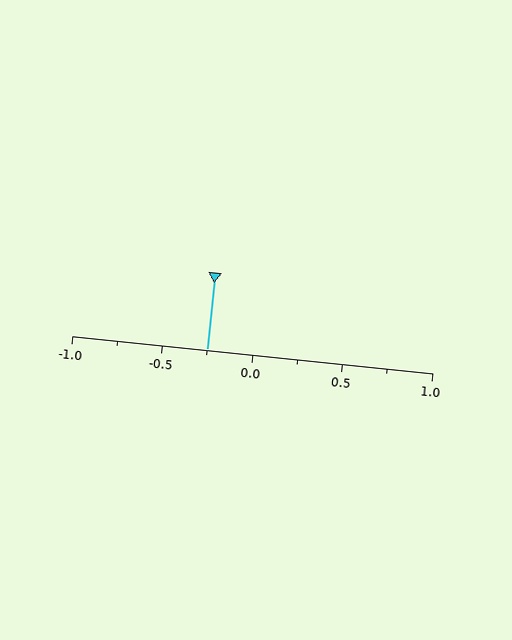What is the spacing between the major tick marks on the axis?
The major ticks are spaced 0.5 apart.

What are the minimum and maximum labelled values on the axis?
The axis runs from -1.0 to 1.0.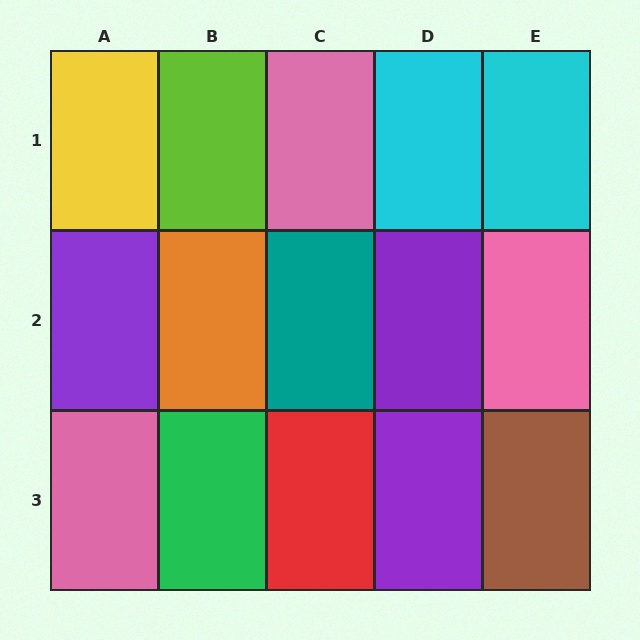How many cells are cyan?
2 cells are cyan.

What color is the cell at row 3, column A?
Pink.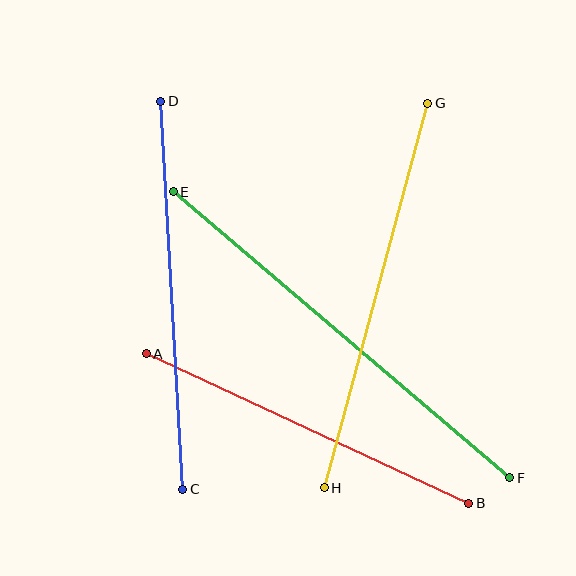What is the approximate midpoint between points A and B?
The midpoint is at approximately (308, 428) pixels.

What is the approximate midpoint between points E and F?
The midpoint is at approximately (341, 335) pixels.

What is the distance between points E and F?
The distance is approximately 441 pixels.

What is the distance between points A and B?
The distance is approximately 355 pixels.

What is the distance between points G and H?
The distance is approximately 398 pixels.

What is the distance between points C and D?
The distance is approximately 388 pixels.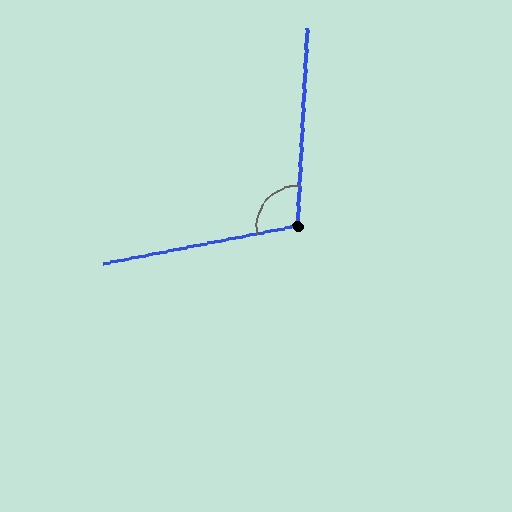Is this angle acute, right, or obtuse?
It is obtuse.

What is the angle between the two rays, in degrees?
Approximately 104 degrees.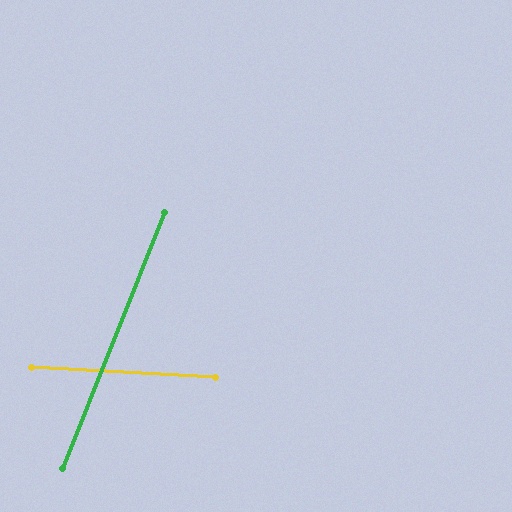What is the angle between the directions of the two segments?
Approximately 71 degrees.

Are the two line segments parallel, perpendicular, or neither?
Neither parallel nor perpendicular — they differ by about 71°.